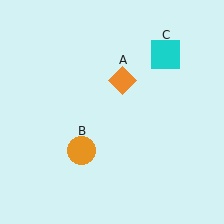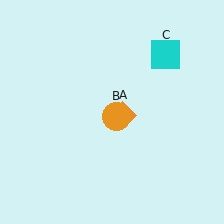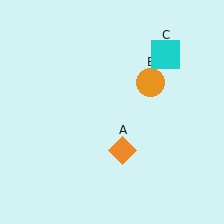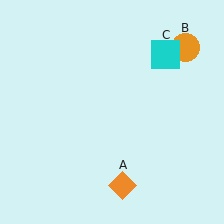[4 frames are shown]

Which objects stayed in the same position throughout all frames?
Cyan square (object C) remained stationary.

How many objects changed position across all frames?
2 objects changed position: orange diamond (object A), orange circle (object B).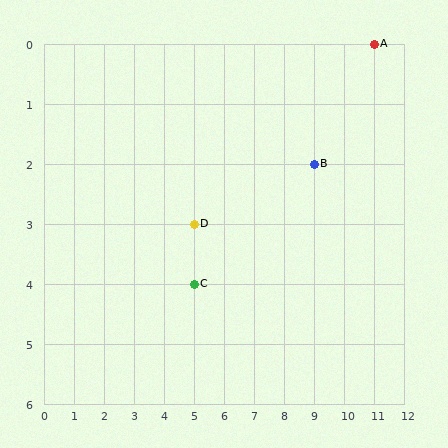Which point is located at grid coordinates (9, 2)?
Point B is at (9, 2).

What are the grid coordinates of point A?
Point A is at grid coordinates (11, 0).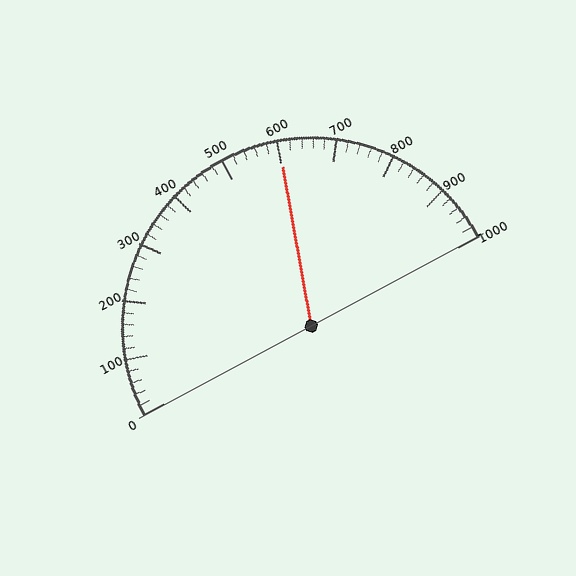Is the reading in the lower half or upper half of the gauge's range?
The reading is in the upper half of the range (0 to 1000).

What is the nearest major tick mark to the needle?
The nearest major tick mark is 600.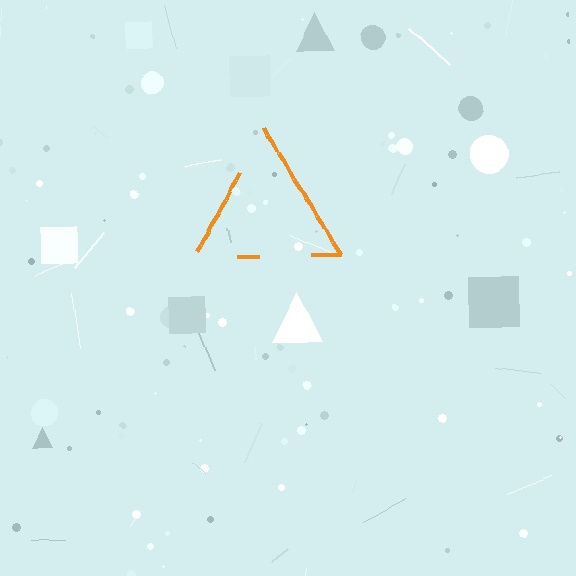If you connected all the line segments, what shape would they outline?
They would outline a triangle.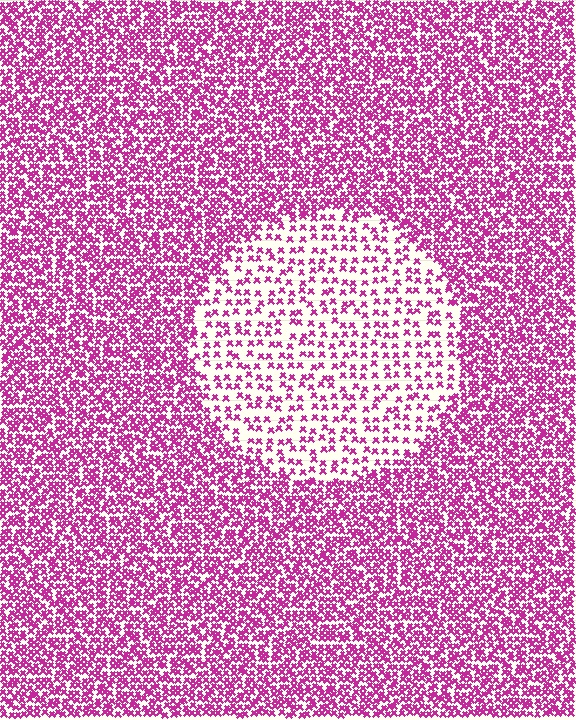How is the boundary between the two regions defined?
The boundary is defined by a change in element density (approximately 2.5x ratio). All elements are the same color, size, and shape.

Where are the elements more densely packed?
The elements are more densely packed outside the circle boundary.